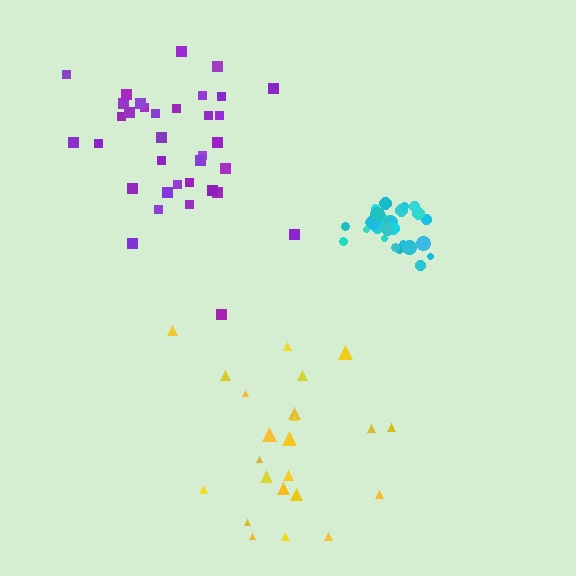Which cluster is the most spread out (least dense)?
Yellow.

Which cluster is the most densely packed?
Cyan.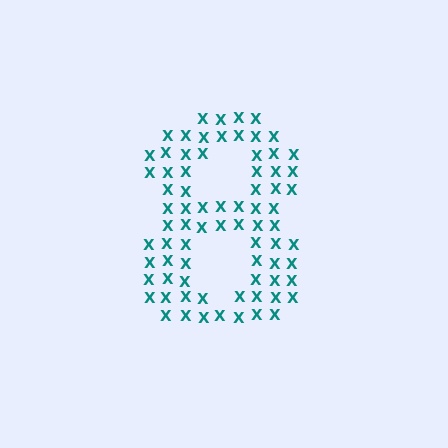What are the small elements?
The small elements are letter X's.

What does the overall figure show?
The overall figure shows the digit 8.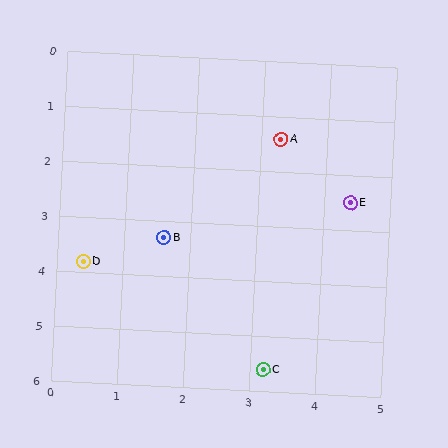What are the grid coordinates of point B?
Point B is at approximately (1.6, 3.3).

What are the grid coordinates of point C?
Point C is at approximately (3.2, 5.6).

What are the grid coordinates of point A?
Point A is at approximately (3.3, 1.4).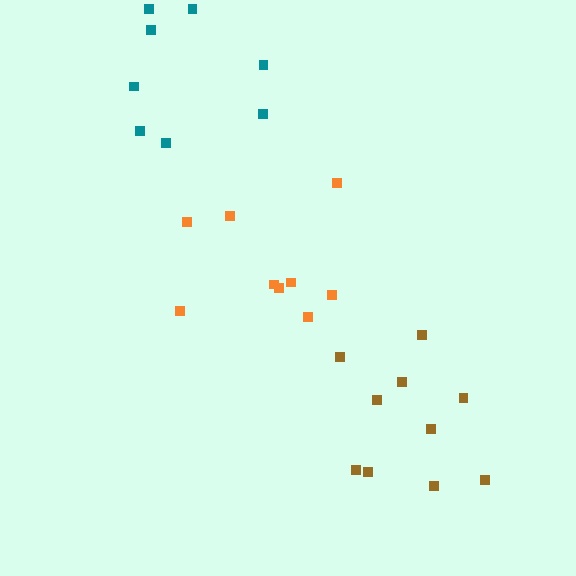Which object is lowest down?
The brown cluster is bottommost.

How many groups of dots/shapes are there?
There are 3 groups.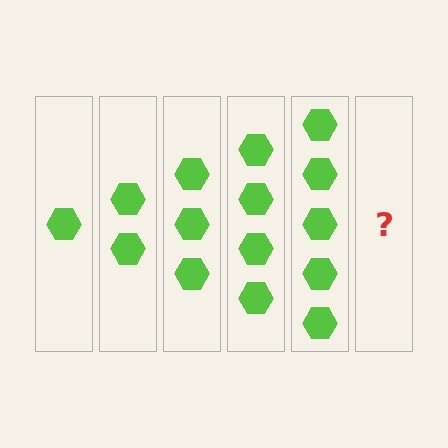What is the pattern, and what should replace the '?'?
The pattern is that each step adds one more hexagon. The '?' should be 6 hexagons.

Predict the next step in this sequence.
The next step is 6 hexagons.